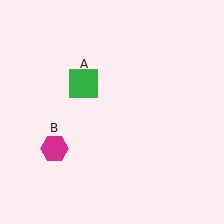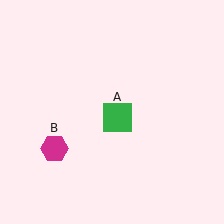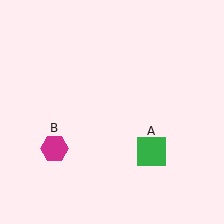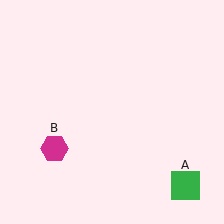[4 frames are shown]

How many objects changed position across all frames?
1 object changed position: green square (object A).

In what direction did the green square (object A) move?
The green square (object A) moved down and to the right.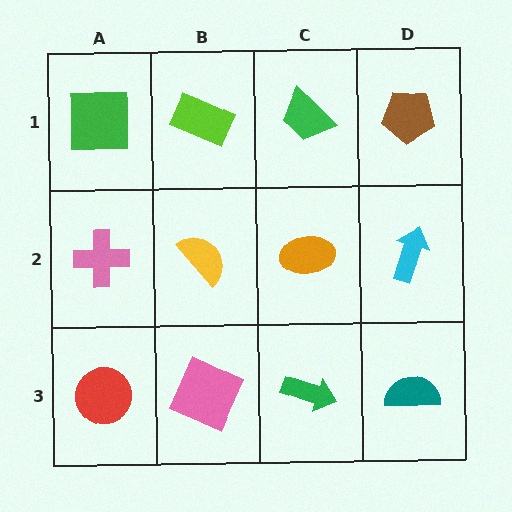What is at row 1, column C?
A green trapezoid.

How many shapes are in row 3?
4 shapes.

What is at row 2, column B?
A yellow semicircle.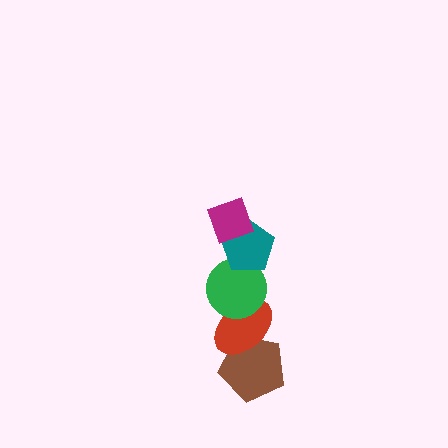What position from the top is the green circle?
The green circle is 3rd from the top.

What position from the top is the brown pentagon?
The brown pentagon is 5th from the top.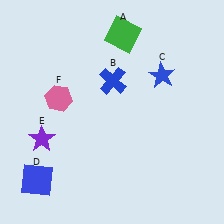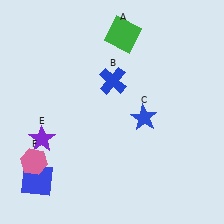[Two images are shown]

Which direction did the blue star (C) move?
The blue star (C) moved down.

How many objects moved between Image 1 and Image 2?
2 objects moved between the two images.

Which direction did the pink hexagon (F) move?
The pink hexagon (F) moved down.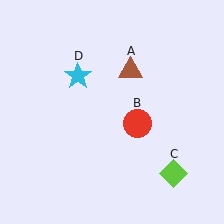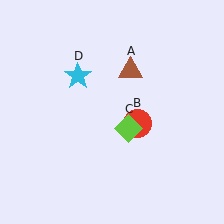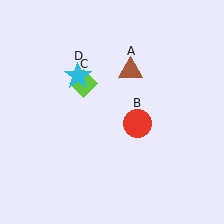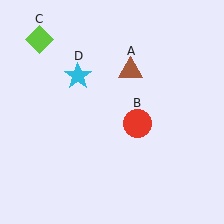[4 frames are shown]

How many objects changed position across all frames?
1 object changed position: lime diamond (object C).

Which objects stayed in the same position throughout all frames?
Brown triangle (object A) and red circle (object B) and cyan star (object D) remained stationary.